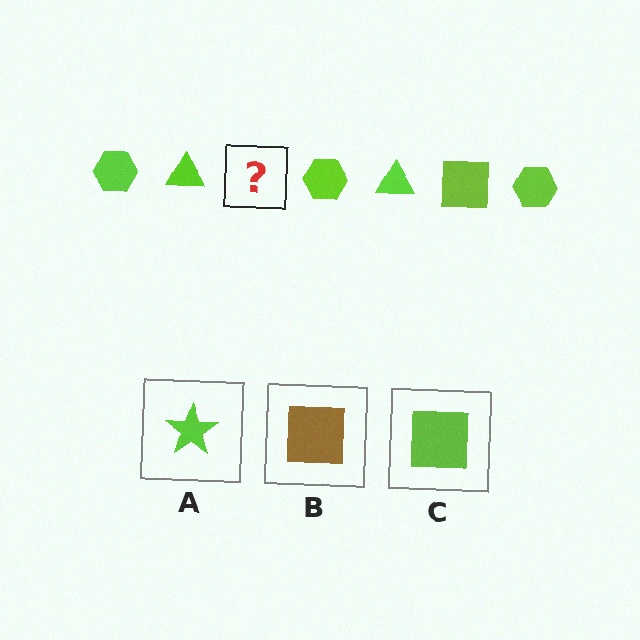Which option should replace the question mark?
Option C.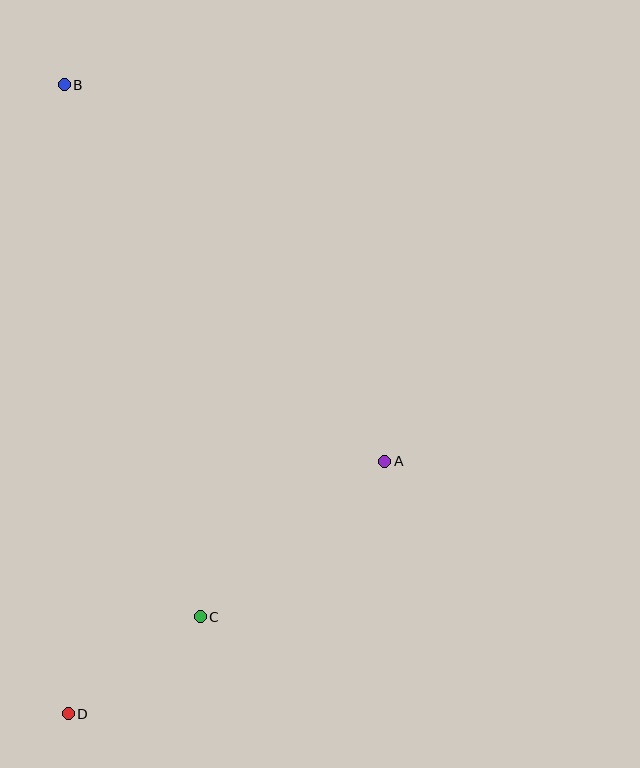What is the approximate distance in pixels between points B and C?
The distance between B and C is approximately 549 pixels.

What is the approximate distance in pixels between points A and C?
The distance between A and C is approximately 241 pixels.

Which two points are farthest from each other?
Points B and D are farthest from each other.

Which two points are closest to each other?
Points C and D are closest to each other.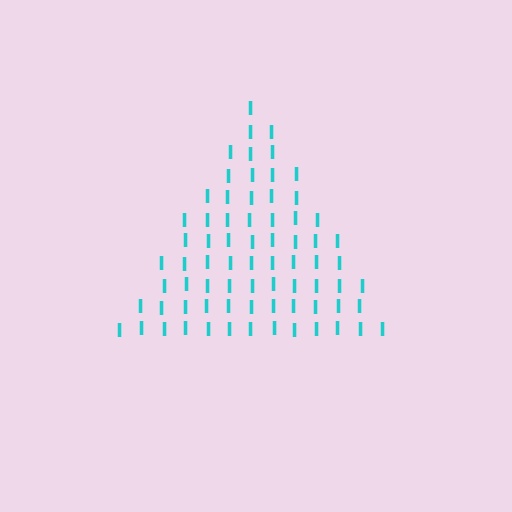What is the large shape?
The large shape is a triangle.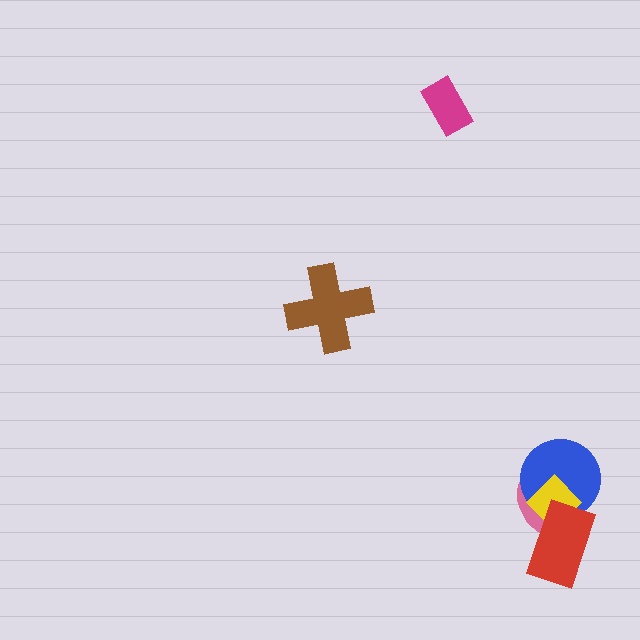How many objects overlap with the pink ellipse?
3 objects overlap with the pink ellipse.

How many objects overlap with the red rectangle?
3 objects overlap with the red rectangle.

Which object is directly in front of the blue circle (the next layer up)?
The yellow diamond is directly in front of the blue circle.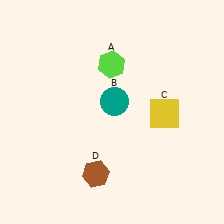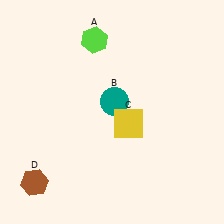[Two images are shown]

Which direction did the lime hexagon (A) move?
The lime hexagon (A) moved up.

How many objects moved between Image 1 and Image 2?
3 objects moved between the two images.